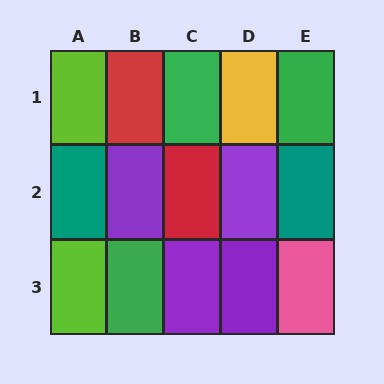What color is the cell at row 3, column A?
Lime.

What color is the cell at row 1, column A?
Lime.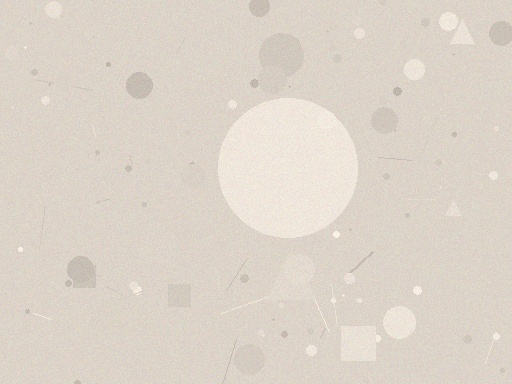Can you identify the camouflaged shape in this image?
The camouflaged shape is a circle.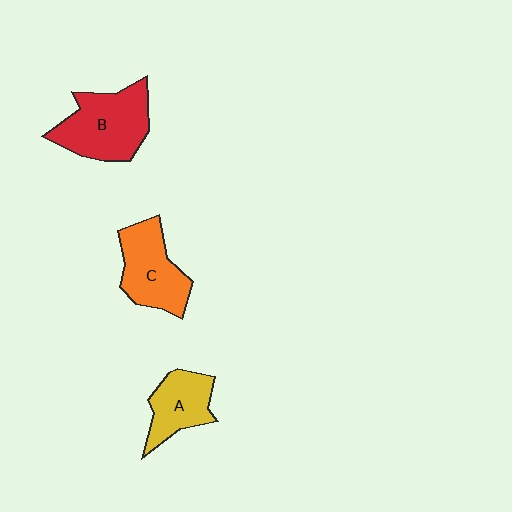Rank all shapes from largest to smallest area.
From largest to smallest: B (red), C (orange), A (yellow).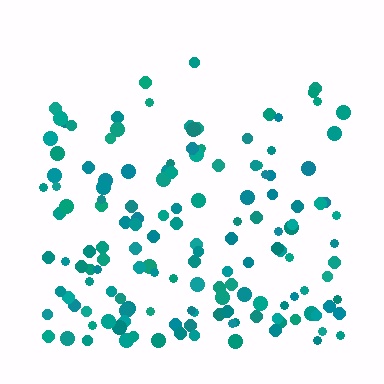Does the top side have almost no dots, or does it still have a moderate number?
Still a moderate number, just noticeably fewer than the bottom.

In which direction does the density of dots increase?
From top to bottom, with the bottom side densest.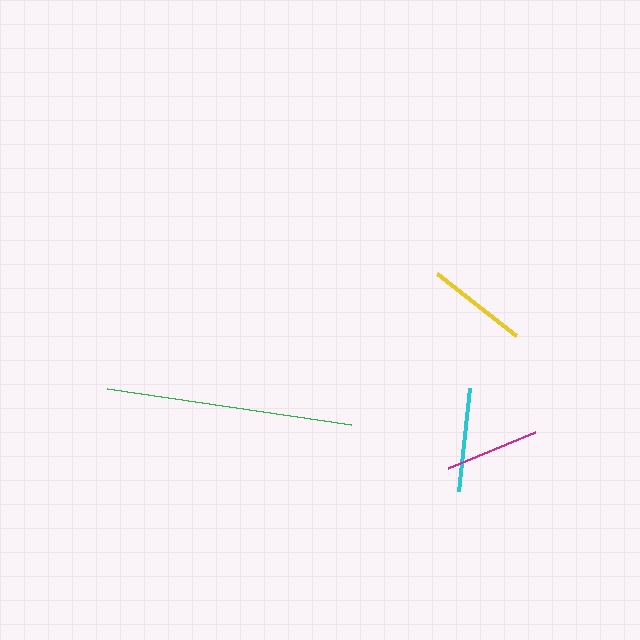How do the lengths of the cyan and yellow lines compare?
The cyan and yellow lines are approximately the same length.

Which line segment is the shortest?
The magenta line is the shortest at approximately 93 pixels.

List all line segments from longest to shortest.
From longest to shortest: green, cyan, yellow, magenta.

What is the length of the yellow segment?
The yellow segment is approximately 101 pixels long.